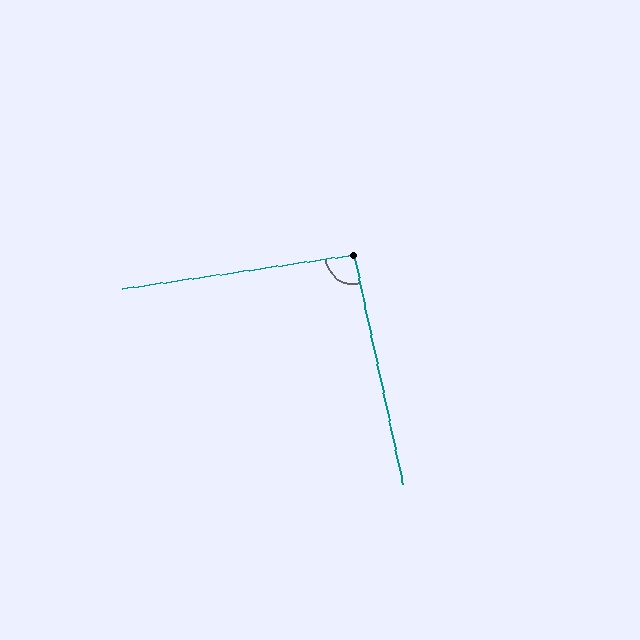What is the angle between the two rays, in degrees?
Approximately 94 degrees.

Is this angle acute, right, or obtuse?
It is approximately a right angle.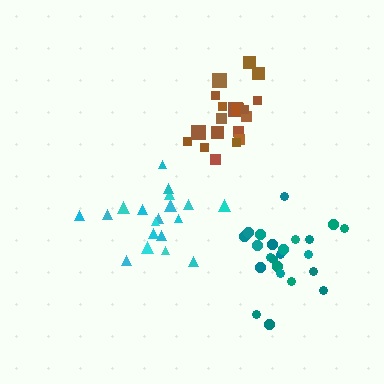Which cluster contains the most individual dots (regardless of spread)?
Teal (23).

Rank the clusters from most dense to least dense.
brown, teal, cyan.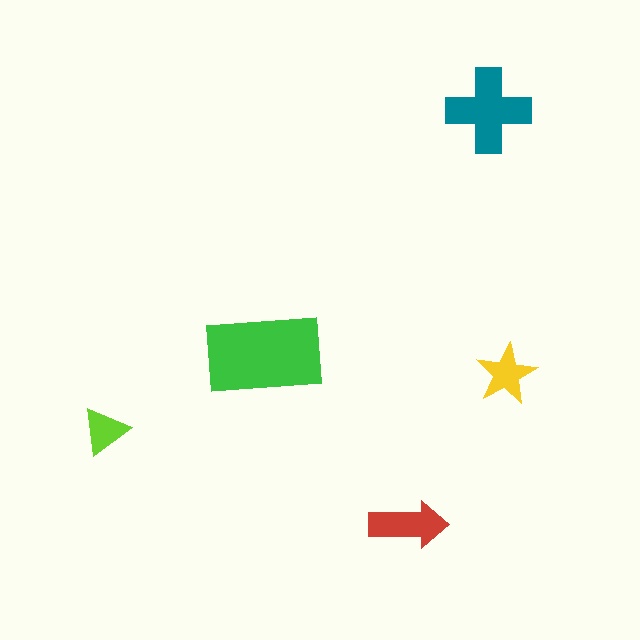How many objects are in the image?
There are 5 objects in the image.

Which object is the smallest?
The lime triangle.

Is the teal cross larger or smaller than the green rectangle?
Smaller.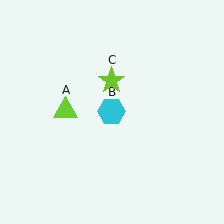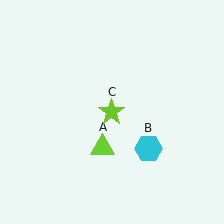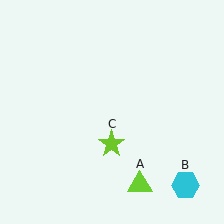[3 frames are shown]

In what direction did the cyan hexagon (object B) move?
The cyan hexagon (object B) moved down and to the right.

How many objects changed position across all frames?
3 objects changed position: lime triangle (object A), cyan hexagon (object B), lime star (object C).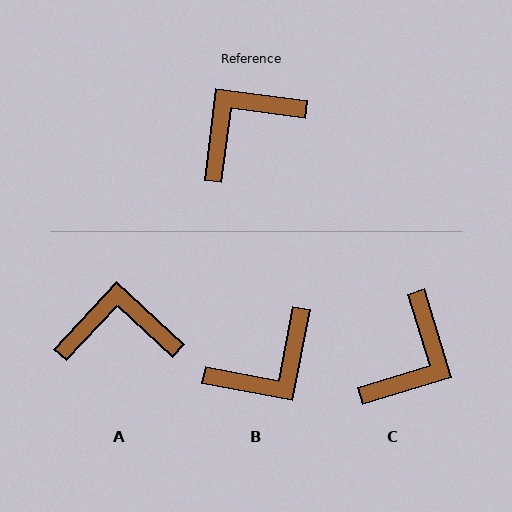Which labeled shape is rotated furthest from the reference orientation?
B, about 176 degrees away.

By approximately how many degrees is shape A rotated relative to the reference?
Approximately 36 degrees clockwise.